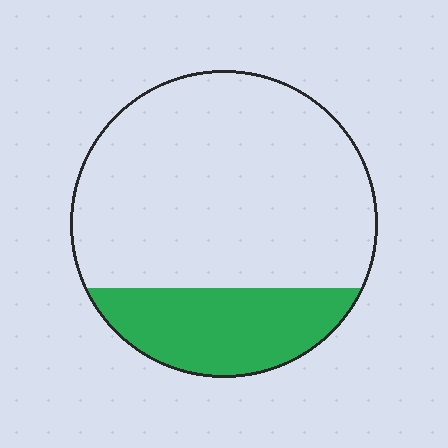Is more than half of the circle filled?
No.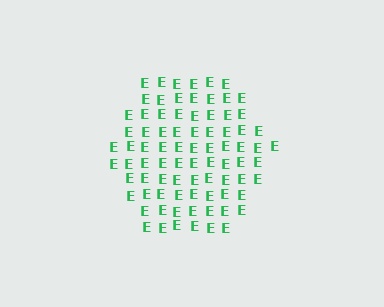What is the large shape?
The large shape is a hexagon.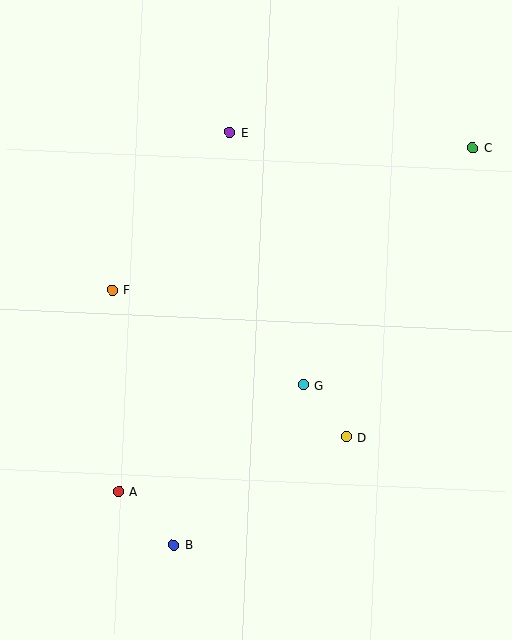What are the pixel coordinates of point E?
Point E is at (230, 132).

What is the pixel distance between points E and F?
The distance between E and F is 197 pixels.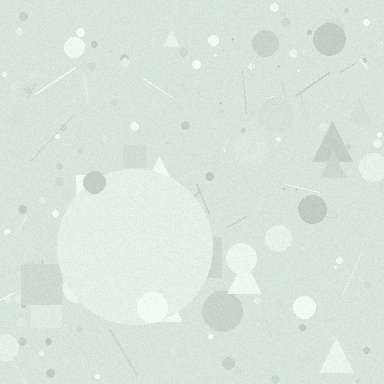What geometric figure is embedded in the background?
A circle is embedded in the background.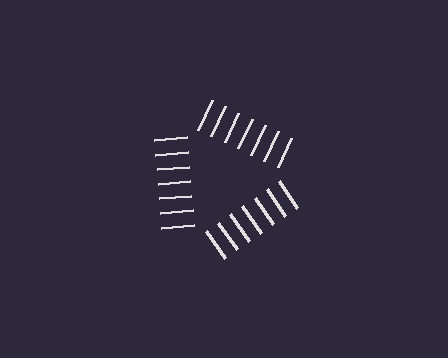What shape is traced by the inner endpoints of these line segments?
An illusory triangle — the line segments terminate on its edges but no continuous stroke is drawn.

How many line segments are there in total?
21 — 7 along each of the 3 edges.